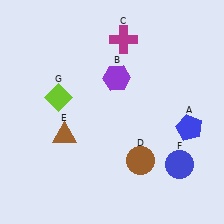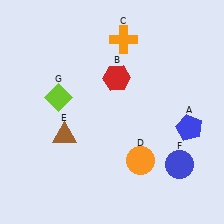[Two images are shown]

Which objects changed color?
B changed from purple to red. C changed from magenta to orange. D changed from brown to orange.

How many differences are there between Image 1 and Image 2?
There are 3 differences between the two images.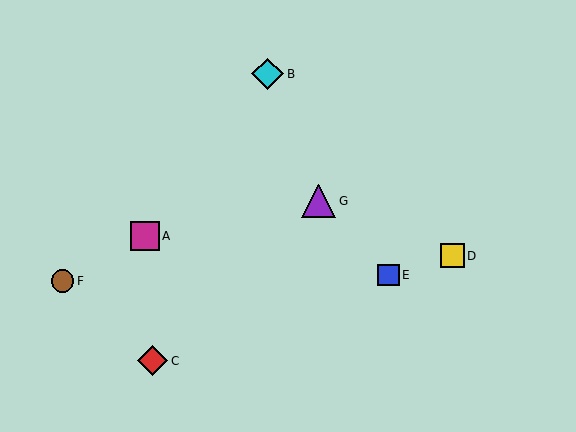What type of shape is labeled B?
Shape B is a cyan diamond.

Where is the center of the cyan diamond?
The center of the cyan diamond is at (268, 74).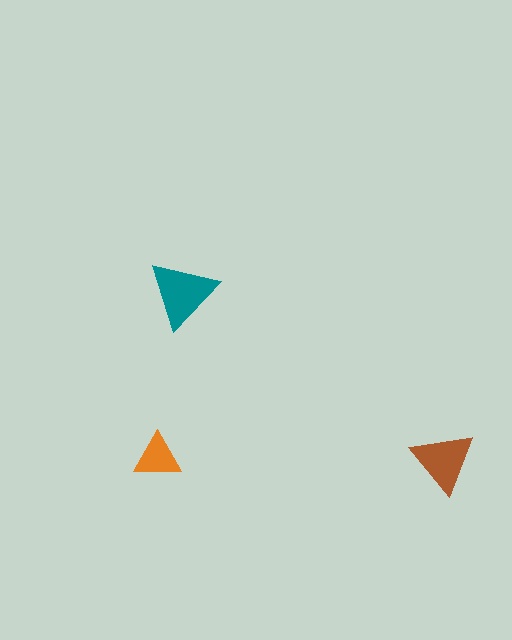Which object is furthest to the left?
The orange triangle is leftmost.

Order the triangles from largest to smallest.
the teal one, the brown one, the orange one.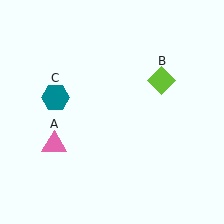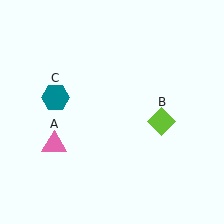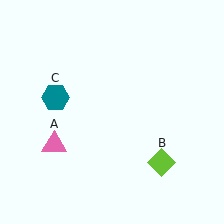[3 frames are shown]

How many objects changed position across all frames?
1 object changed position: lime diamond (object B).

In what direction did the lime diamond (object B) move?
The lime diamond (object B) moved down.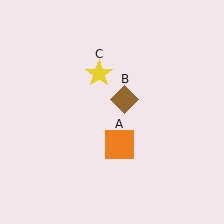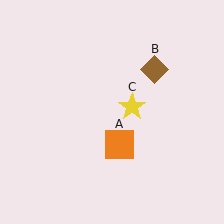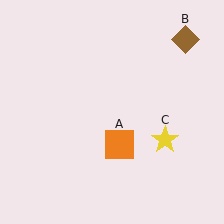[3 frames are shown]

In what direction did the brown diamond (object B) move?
The brown diamond (object B) moved up and to the right.